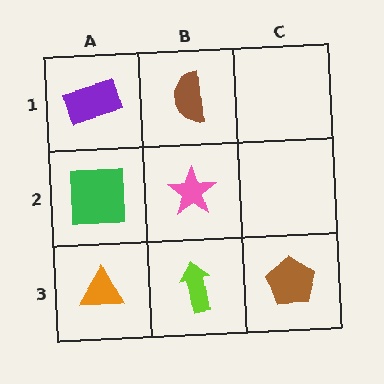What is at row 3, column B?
A lime arrow.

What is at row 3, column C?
A brown pentagon.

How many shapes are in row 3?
3 shapes.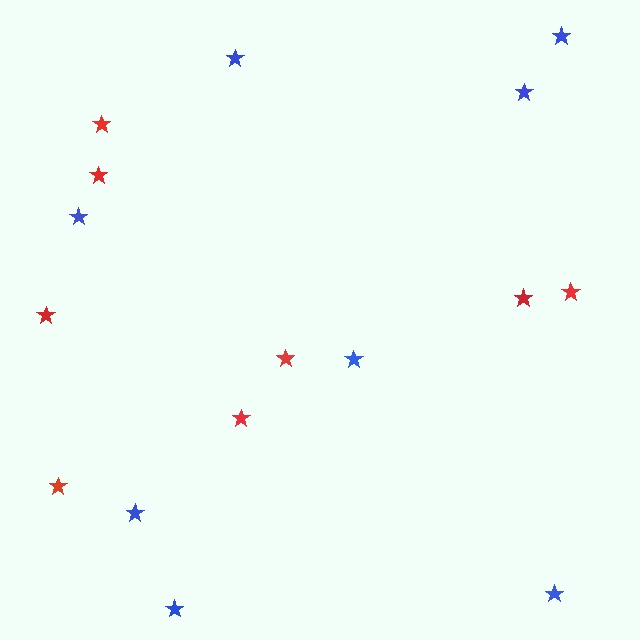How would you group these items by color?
There are 2 groups: one group of red stars (8) and one group of blue stars (8).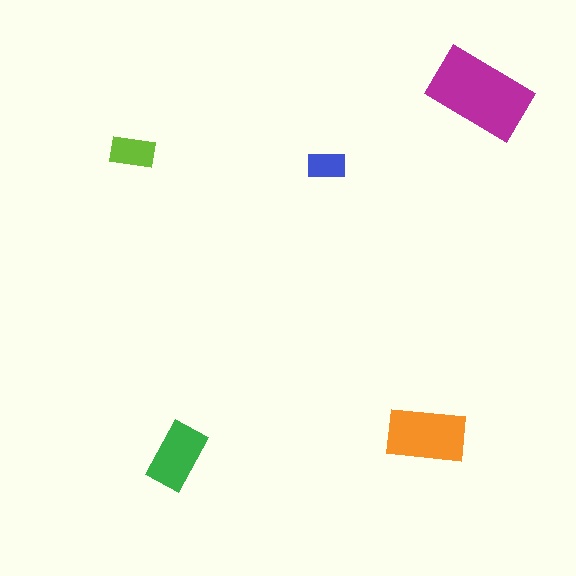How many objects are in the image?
There are 5 objects in the image.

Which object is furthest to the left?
The lime rectangle is leftmost.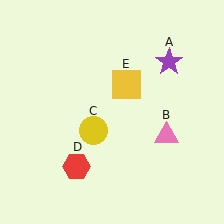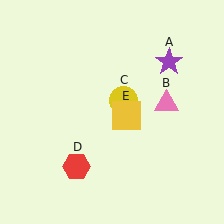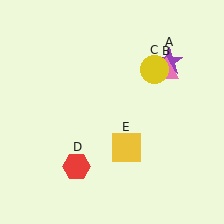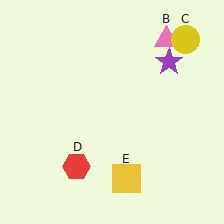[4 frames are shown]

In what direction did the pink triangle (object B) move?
The pink triangle (object B) moved up.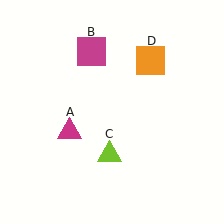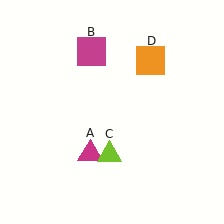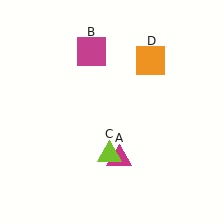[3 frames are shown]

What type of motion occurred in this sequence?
The magenta triangle (object A) rotated counterclockwise around the center of the scene.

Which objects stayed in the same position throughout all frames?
Magenta square (object B) and lime triangle (object C) and orange square (object D) remained stationary.